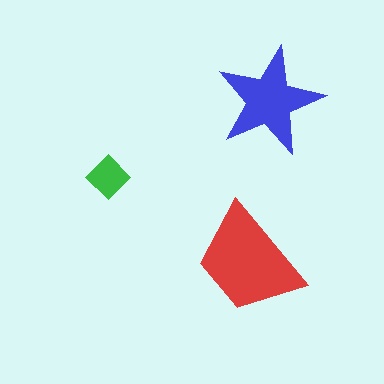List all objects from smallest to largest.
The green diamond, the blue star, the red trapezoid.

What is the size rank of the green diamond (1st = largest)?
3rd.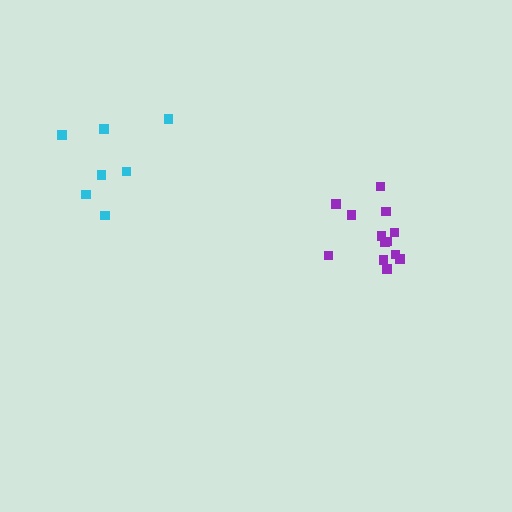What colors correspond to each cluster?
The clusters are colored: purple, cyan.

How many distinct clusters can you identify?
There are 2 distinct clusters.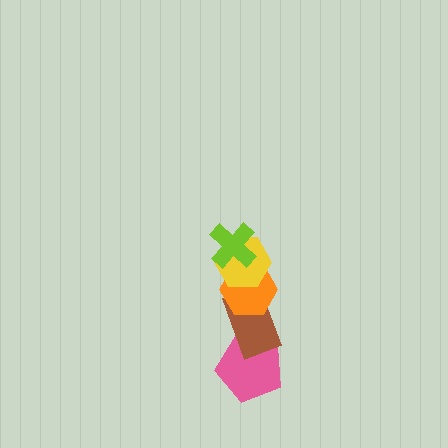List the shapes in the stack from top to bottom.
From top to bottom: the lime cross, the yellow hexagon, the orange hexagon, the brown rectangle, the pink pentagon.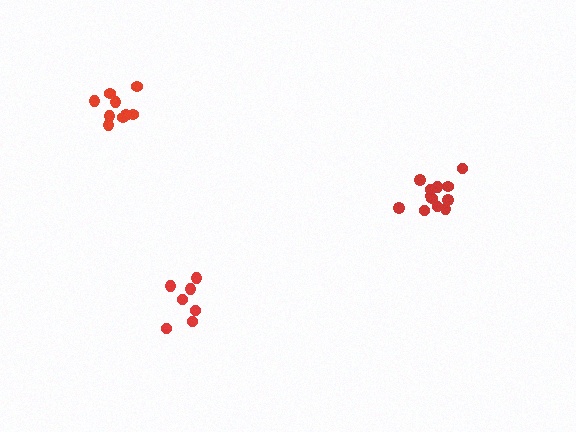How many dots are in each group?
Group 1: 12 dots, Group 2: 7 dots, Group 3: 9 dots (28 total).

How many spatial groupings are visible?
There are 3 spatial groupings.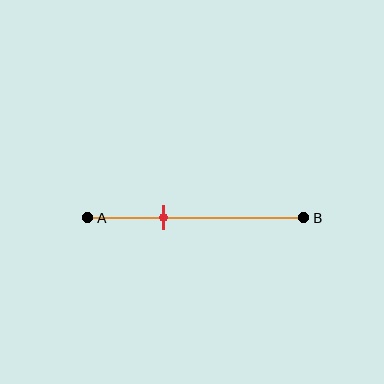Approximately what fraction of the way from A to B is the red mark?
The red mark is approximately 35% of the way from A to B.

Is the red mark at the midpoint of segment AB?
No, the mark is at about 35% from A, not at the 50% midpoint.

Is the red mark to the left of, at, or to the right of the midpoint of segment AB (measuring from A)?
The red mark is to the left of the midpoint of segment AB.